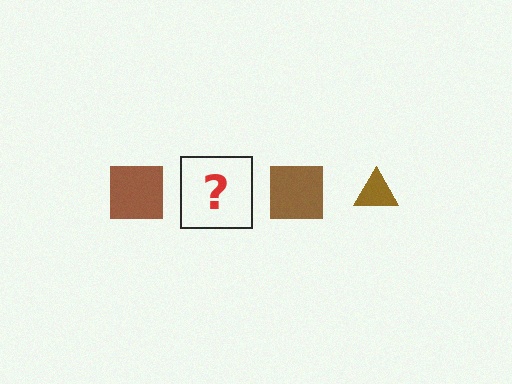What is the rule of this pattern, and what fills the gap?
The rule is that the pattern cycles through square, triangle shapes in brown. The gap should be filled with a brown triangle.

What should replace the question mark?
The question mark should be replaced with a brown triangle.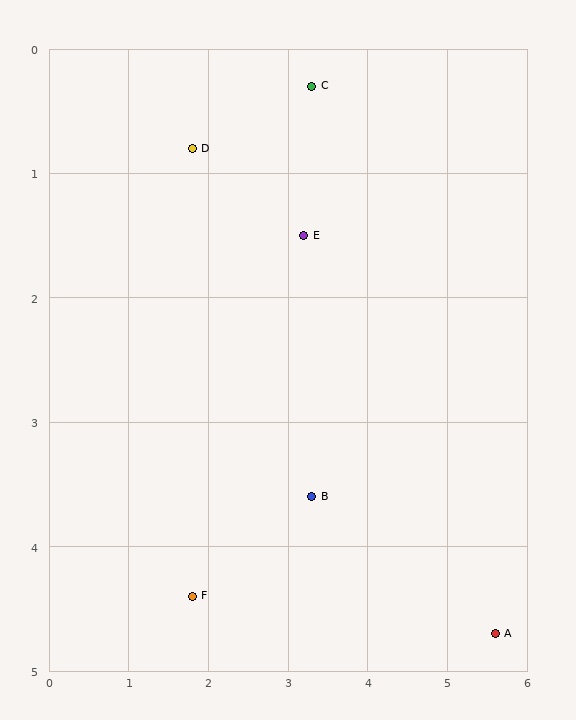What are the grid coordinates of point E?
Point E is at approximately (3.2, 1.5).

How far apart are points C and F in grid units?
Points C and F are about 4.4 grid units apart.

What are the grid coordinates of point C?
Point C is at approximately (3.3, 0.3).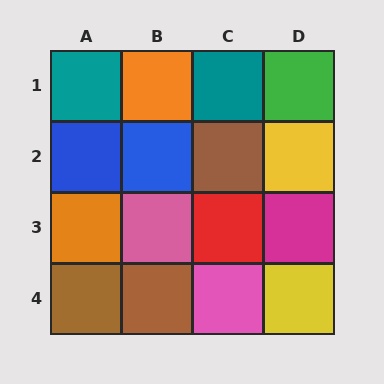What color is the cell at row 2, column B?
Blue.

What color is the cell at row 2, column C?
Brown.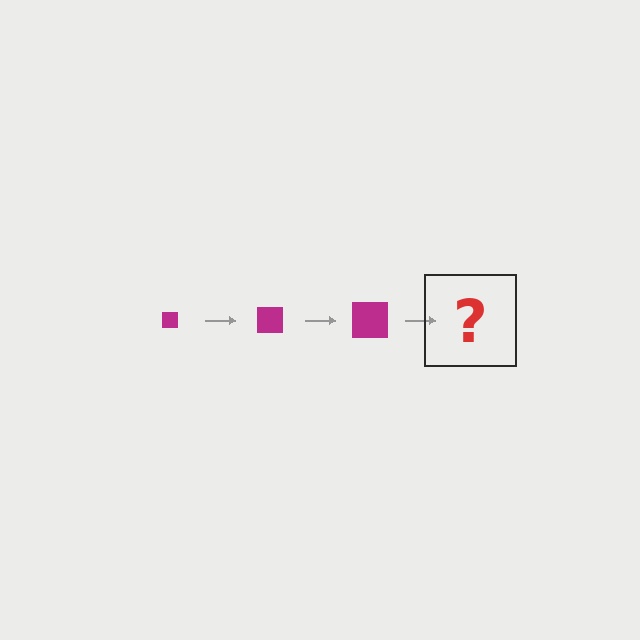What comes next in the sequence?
The next element should be a magenta square, larger than the previous one.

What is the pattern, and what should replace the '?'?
The pattern is that the square gets progressively larger each step. The '?' should be a magenta square, larger than the previous one.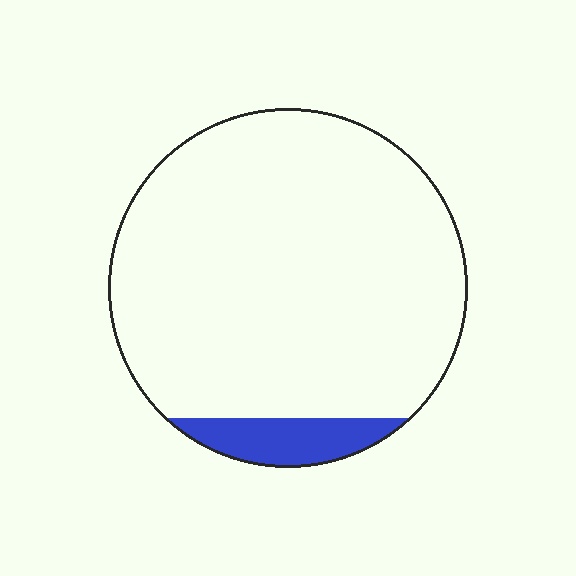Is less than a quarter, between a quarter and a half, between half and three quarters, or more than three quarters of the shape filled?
Less than a quarter.